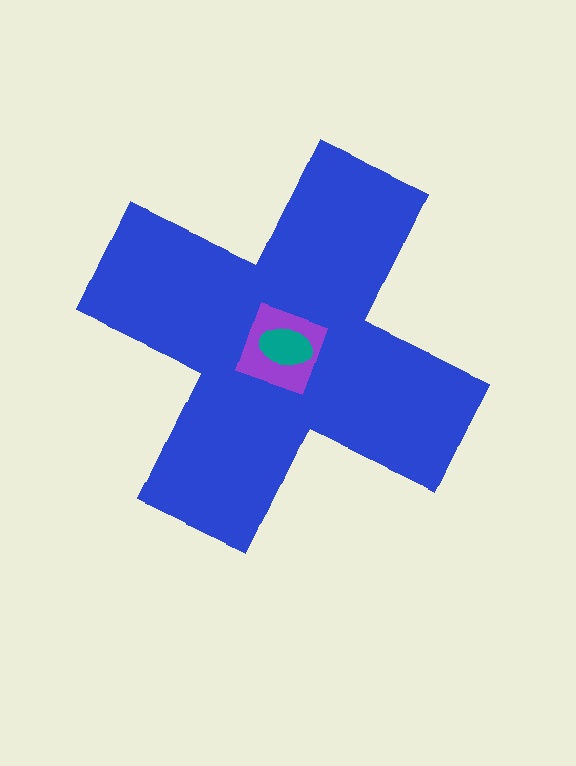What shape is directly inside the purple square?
The teal ellipse.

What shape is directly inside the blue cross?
The purple square.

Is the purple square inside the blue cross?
Yes.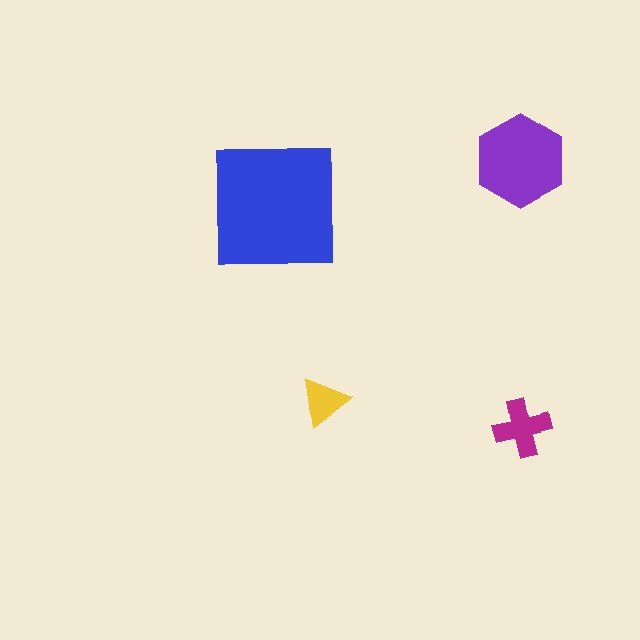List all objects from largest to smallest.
The blue square, the purple hexagon, the magenta cross, the yellow triangle.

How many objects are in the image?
There are 4 objects in the image.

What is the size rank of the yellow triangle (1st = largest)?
4th.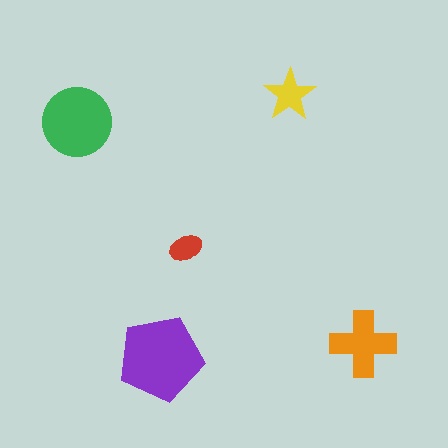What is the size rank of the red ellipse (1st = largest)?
5th.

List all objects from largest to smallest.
The purple pentagon, the green circle, the orange cross, the yellow star, the red ellipse.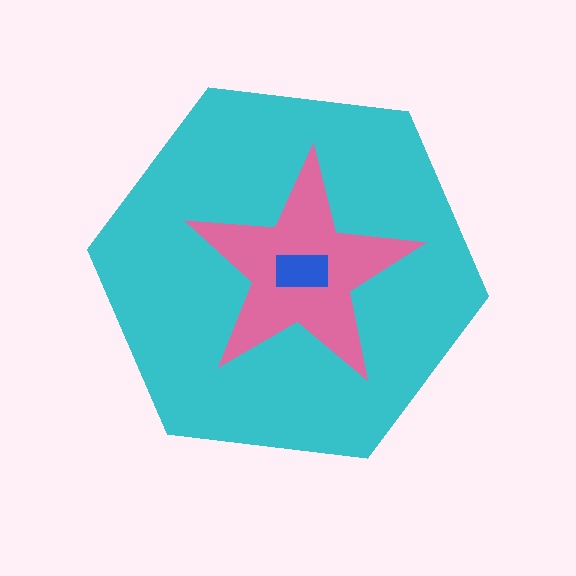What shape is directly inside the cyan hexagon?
The pink star.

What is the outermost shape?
The cyan hexagon.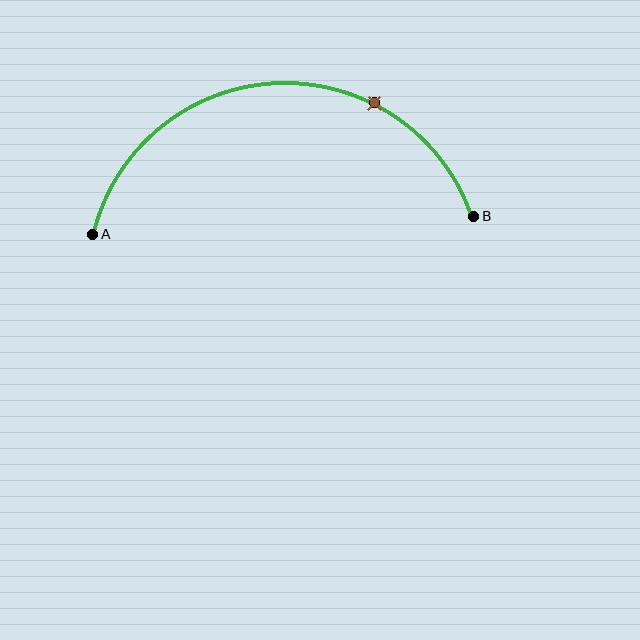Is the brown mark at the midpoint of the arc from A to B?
No. The brown mark lies on the arc but is closer to endpoint B. The arc midpoint would be at the point on the curve equidistant along the arc from both A and B.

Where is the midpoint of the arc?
The arc midpoint is the point on the curve farthest from the straight line joining A and B. It sits above that line.